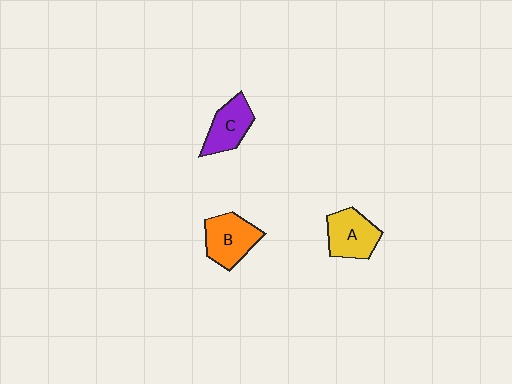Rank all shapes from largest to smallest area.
From largest to smallest: B (orange), A (yellow), C (purple).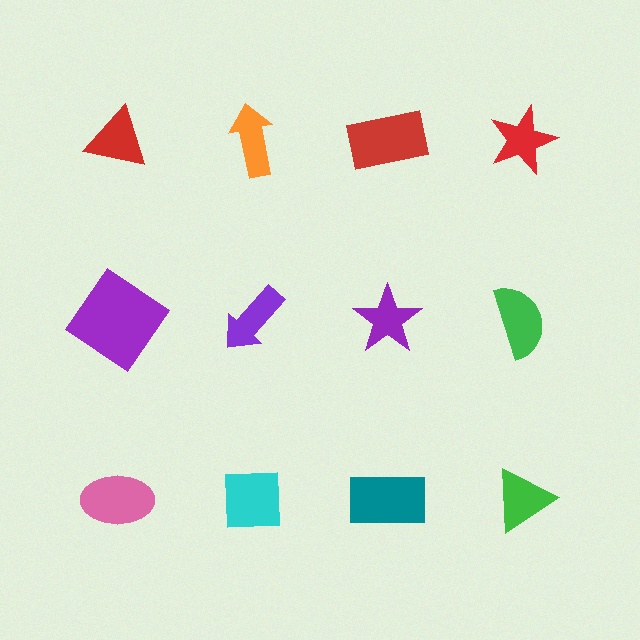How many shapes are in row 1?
4 shapes.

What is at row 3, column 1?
A pink ellipse.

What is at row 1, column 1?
A red triangle.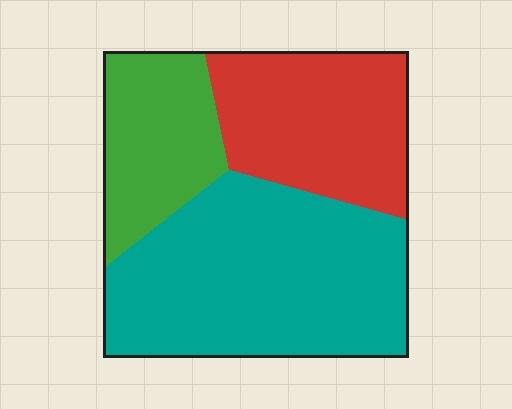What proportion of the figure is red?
Red covers 29% of the figure.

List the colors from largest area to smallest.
From largest to smallest: teal, red, green.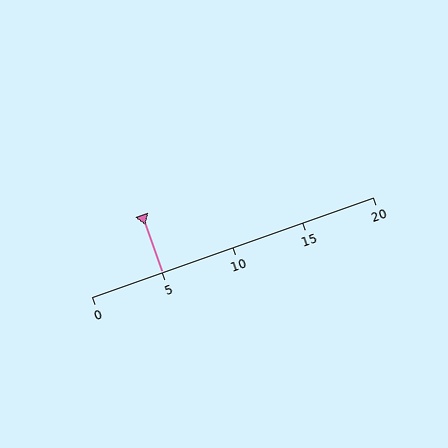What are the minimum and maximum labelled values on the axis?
The axis runs from 0 to 20.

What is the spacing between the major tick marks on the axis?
The major ticks are spaced 5 apart.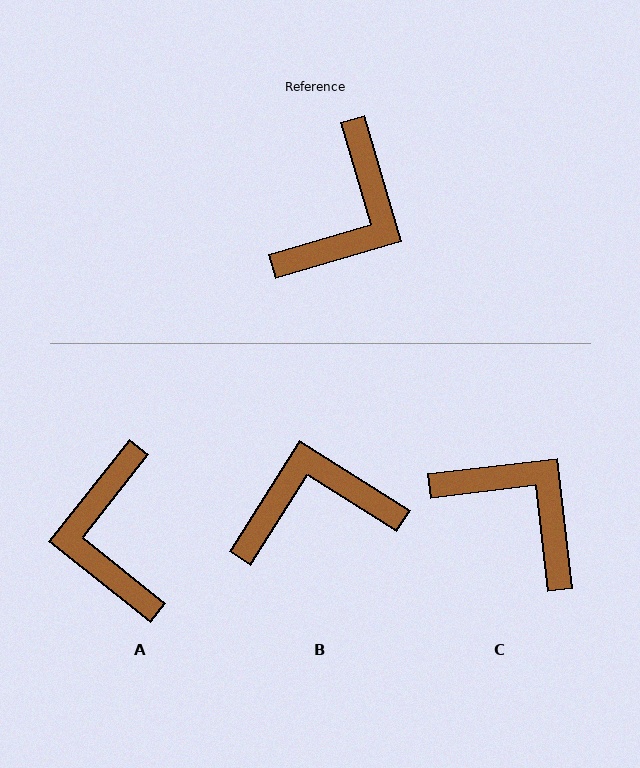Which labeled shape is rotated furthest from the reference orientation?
A, about 145 degrees away.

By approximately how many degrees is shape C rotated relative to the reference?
Approximately 80 degrees counter-clockwise.